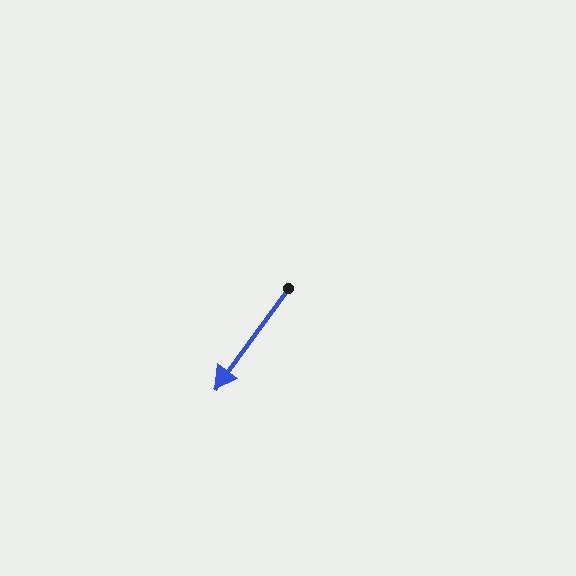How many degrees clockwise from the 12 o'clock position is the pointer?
Approximately 216 degrees.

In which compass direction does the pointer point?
Southwest.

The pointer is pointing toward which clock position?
Roughly 7 o'clock.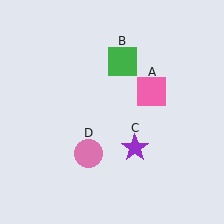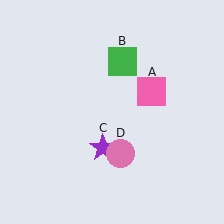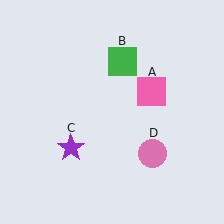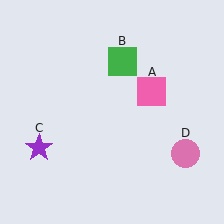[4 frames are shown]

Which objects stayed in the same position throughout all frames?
Pink square (object A) and green square (object B) remained stationary.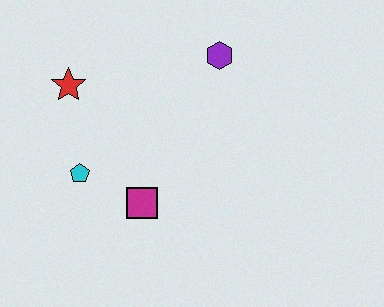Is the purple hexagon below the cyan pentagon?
No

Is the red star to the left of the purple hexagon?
Yes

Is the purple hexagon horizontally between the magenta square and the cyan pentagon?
No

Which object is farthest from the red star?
The purple hexagon is farthest from the red star.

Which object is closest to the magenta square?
The cyan pentagon is closest to the magenta square.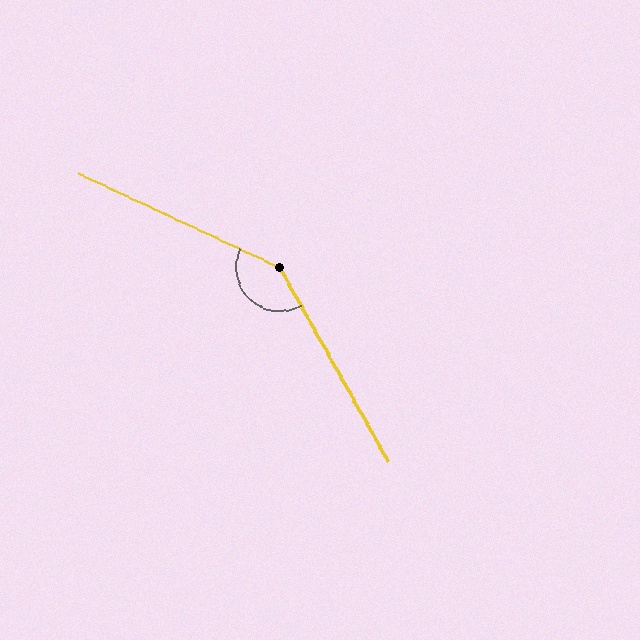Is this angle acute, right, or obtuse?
It is obtuse.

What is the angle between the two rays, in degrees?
Approximately 144 degrees.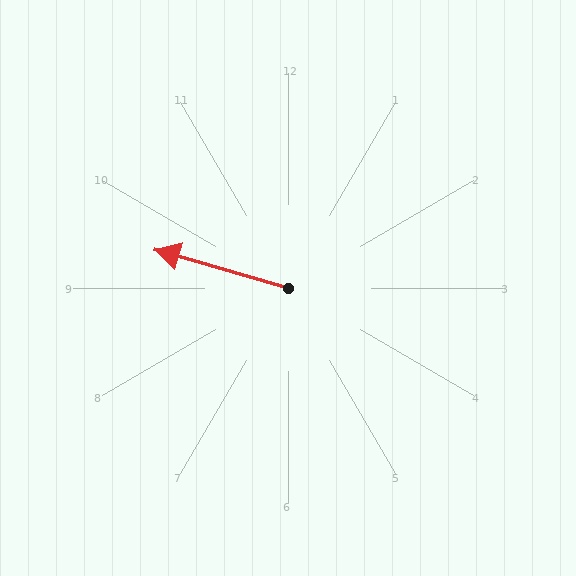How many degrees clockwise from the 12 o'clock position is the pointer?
Approximately 286 degrees.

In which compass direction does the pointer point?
West.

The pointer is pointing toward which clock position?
Roughly 10 o'clock.